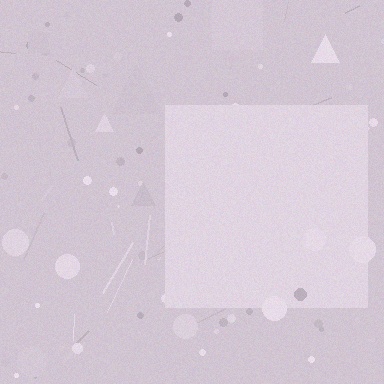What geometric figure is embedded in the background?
A square is embedded in the background.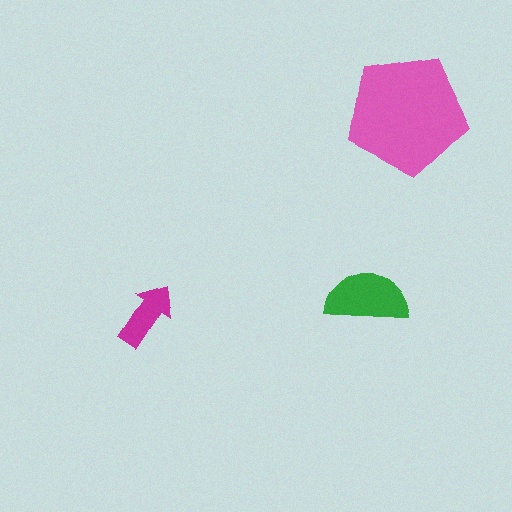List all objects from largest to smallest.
The pink pentagon, the green semicircle, the magenta arrow.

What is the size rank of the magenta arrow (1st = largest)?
3rd.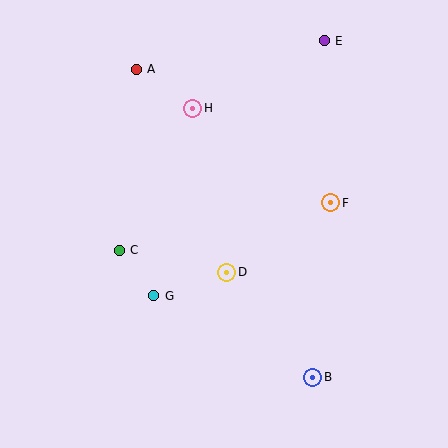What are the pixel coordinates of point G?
Point G is at (154, 296).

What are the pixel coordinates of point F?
Point F is at (331, 203).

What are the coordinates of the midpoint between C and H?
The midpoint between C and H is at (156, 179).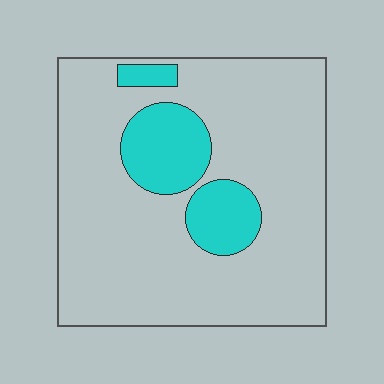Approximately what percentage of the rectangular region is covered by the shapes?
Approximately 15%.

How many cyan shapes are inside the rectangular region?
3.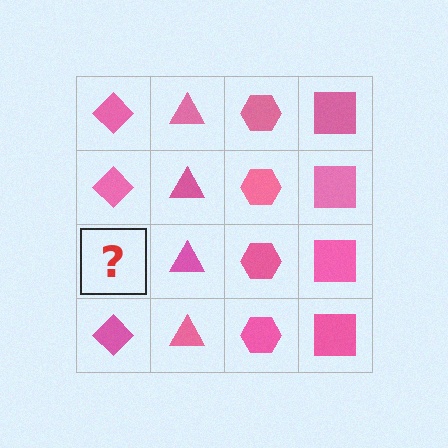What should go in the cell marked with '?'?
The missing cell should contain a pink diamond.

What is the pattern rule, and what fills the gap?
The rule is that each column has a consistent shape. The gap should be filled with a pink diamond.